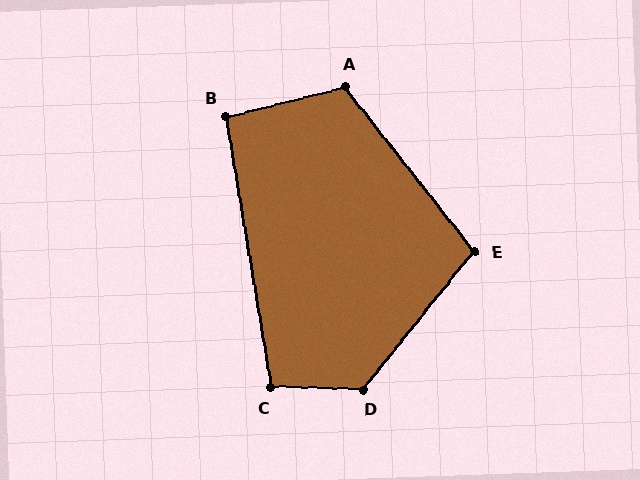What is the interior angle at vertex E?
Approximately 103 degrees (obtuse).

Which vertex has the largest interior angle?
D, at approximately 128 degrees.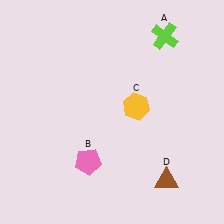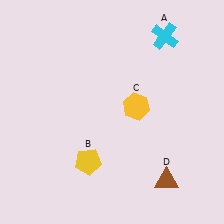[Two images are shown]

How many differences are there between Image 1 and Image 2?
There are 2 differences between the two images.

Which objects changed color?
A changed from lime to cyan. B changed from pink to yellow.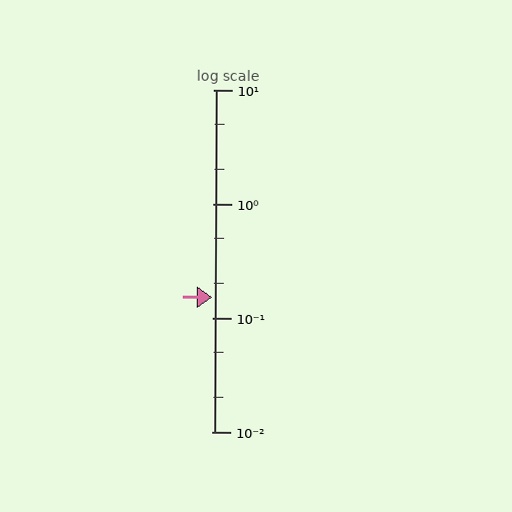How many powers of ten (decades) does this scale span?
The scale spans 3 decades, from 0.01 to 10.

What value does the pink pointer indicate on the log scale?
The pointer indicates approximately 0.15.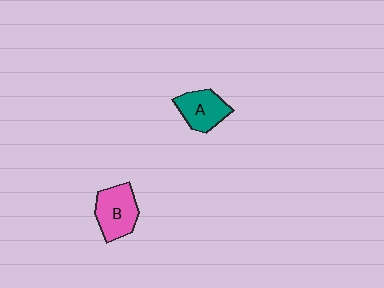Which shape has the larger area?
Shape B (pink).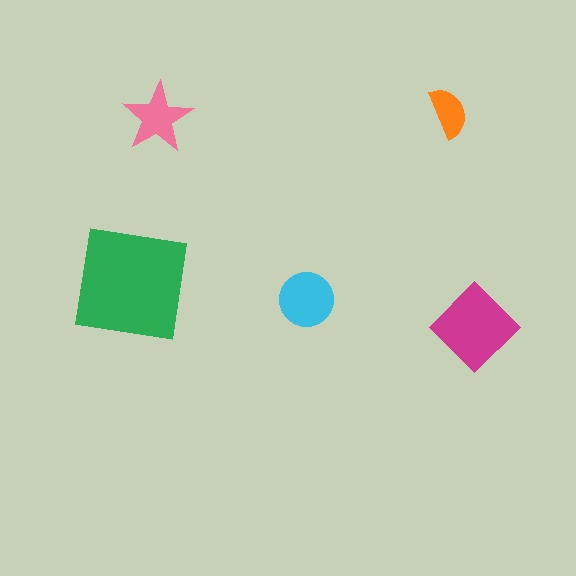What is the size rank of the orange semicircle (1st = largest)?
5th.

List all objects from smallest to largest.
The orange semicircle, the pink star, the cyan circle, the magenta diamond, the green square.